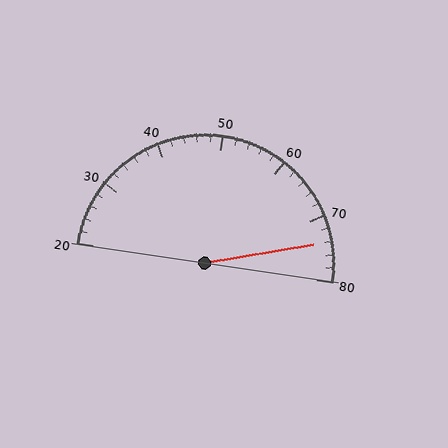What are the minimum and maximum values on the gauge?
The gauge ranges from 20 to 80.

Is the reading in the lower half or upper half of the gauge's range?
The reading is in the upper half of the range (20 to 80).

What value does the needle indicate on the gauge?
The needle indicates approximately 74.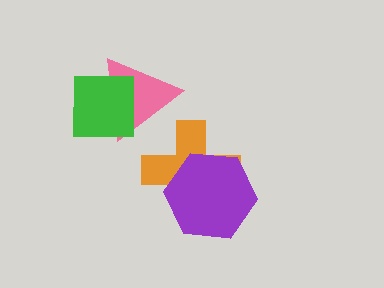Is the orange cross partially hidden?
Yes, it is partially covered by another shape.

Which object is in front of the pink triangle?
The green square is in front of the pink triangle.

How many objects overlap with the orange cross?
1 object overlaps with the orange cross.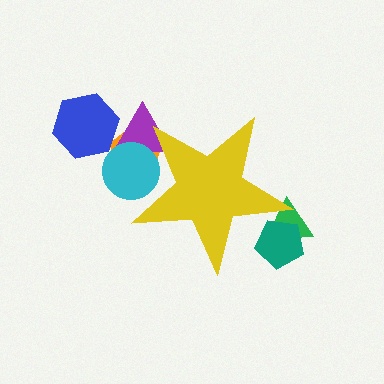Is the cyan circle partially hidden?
Yes, the cyan circle is partially hidden behind the yellow star.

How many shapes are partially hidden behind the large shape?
5 shapes are partially hidden.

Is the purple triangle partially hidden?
Yes, the purple triangle is partially hidden behind the yellow star.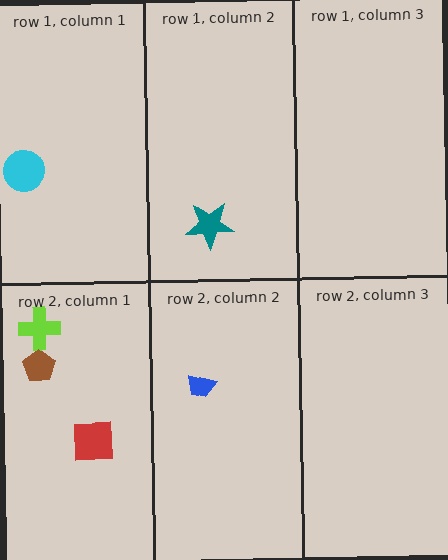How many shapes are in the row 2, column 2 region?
1.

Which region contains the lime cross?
The row 2, column 1 region.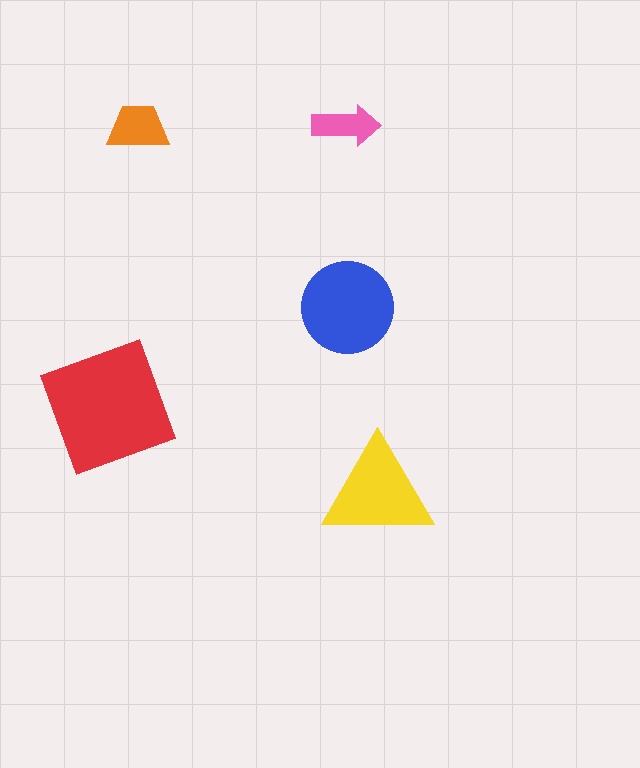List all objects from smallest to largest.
The pink arrow, the orange trapezoid, the yellow triangle, the blue circle, the red square.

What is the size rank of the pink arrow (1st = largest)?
5th.